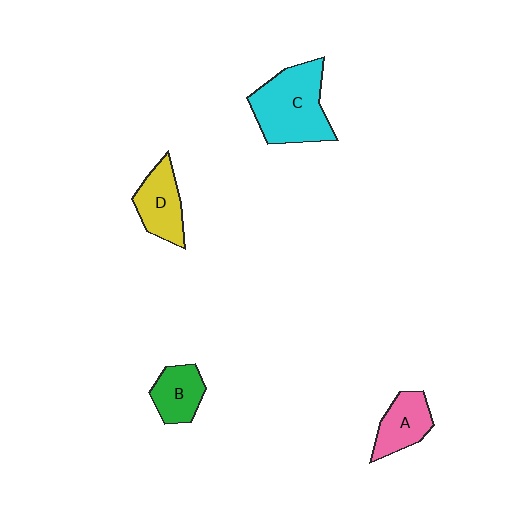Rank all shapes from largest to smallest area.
From largest to smallest: C (cyan), D (yellow), A (pink), B (green).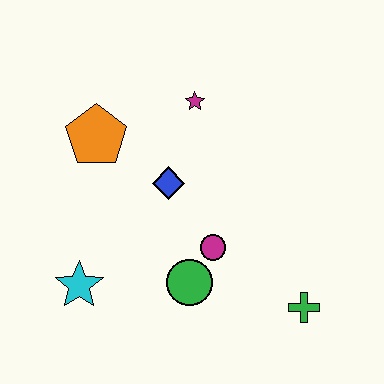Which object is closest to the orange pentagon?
The blue diamond is closest to the orange pentagon.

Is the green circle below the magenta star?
Yes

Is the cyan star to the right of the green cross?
No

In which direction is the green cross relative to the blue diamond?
The green cross is to the right of the blue diamond.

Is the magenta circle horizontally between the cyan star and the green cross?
Yes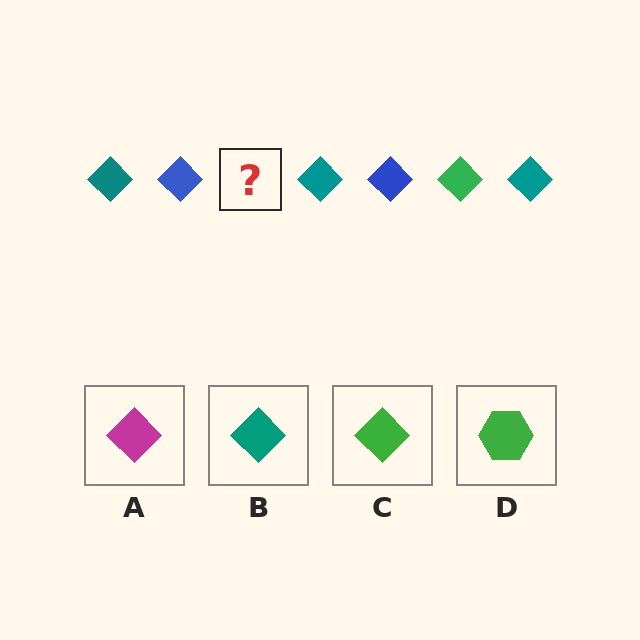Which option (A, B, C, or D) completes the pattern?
C.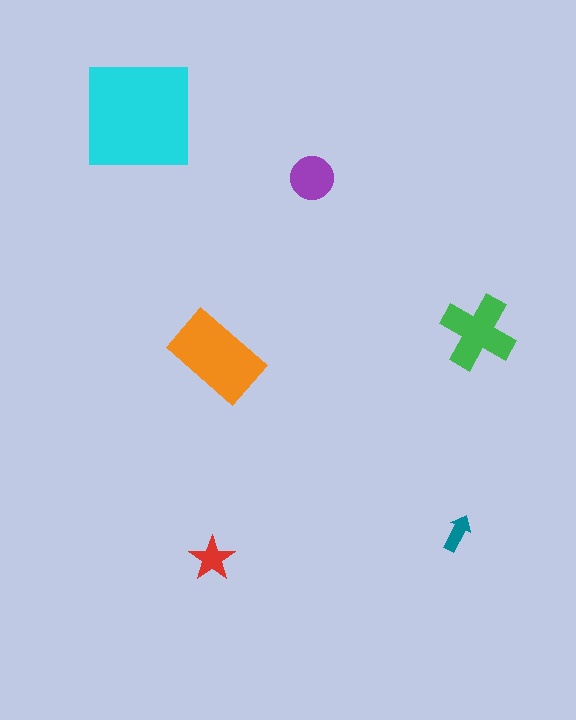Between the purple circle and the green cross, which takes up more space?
The green cross.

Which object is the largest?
The cyan square.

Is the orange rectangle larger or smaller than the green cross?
Larger.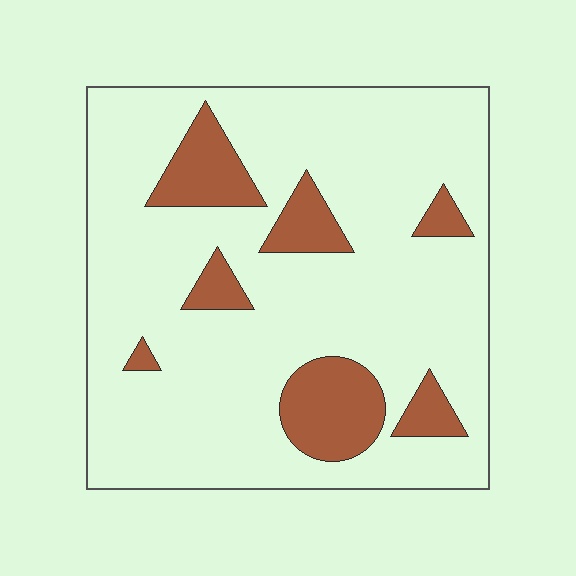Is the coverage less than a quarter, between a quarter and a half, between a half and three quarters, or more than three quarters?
Less than a quarter.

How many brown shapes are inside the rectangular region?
7.